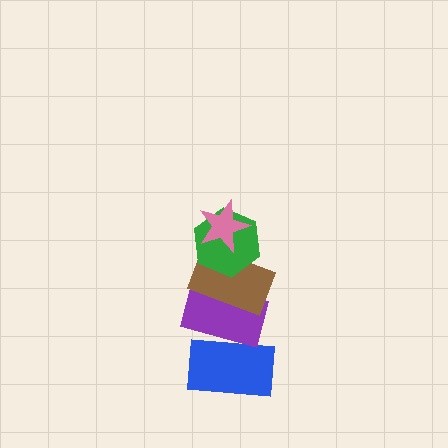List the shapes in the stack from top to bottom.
From top to bottom: the pink star, the green hexagon, the brown rectangle, the purple rectangle, the blue rectangle.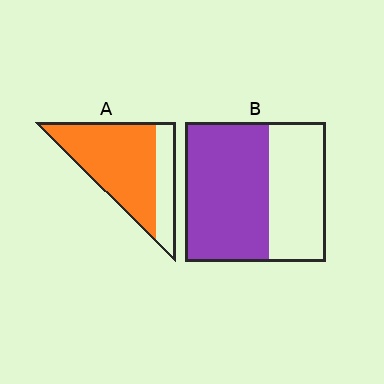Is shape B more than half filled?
Yes.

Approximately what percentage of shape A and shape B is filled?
A is approximately 75% and B is approximately 60%.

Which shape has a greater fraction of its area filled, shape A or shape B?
Shape A.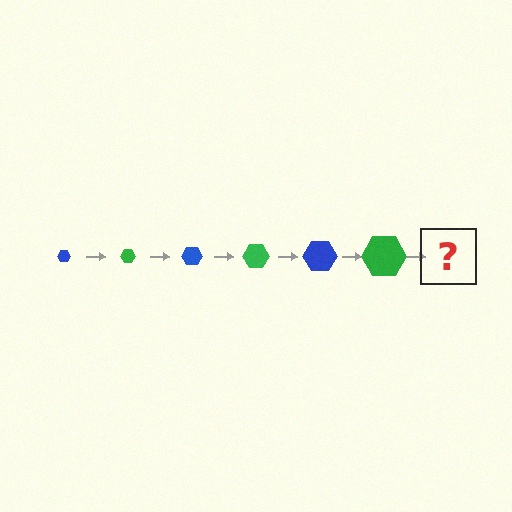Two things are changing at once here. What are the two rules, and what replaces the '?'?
The two rules are that the hexagon grows larger each step and the color cycles through blue and green. The '?' should be a blue hexagon, larger than the previous one.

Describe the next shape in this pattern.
It should be a blue hexagon, larger than the previous one.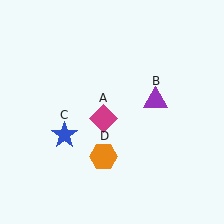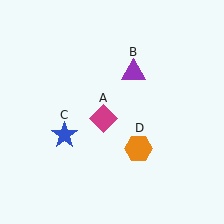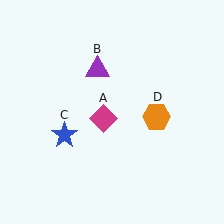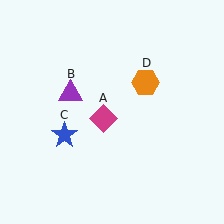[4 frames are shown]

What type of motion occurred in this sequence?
The purple triangle (object B), orange hexagon (object D) rotated counterclockwise around the center of the scene.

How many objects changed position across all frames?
2 objects changed position: purple triangle (object B), orange hexagon (object D).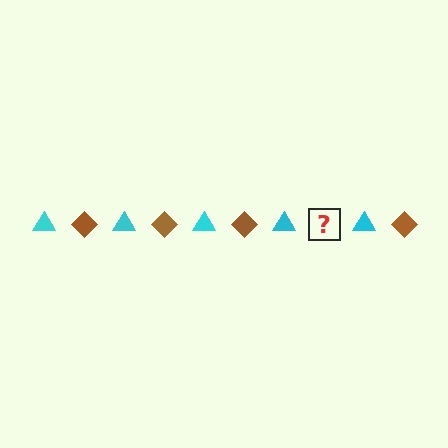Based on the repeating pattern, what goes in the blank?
The blank should be a brown diamond.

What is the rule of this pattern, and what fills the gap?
The rule is that the pattern alternates between cyan triangle and brown diamond. The gap should be filled with a brown diamond.